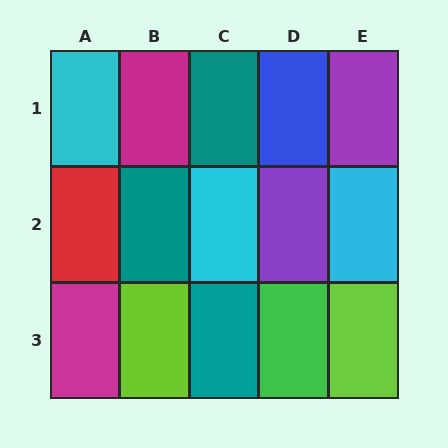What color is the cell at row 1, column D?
Blue.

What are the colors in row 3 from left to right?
Magenta, lime, teal, green, lime.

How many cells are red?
1 cell is red.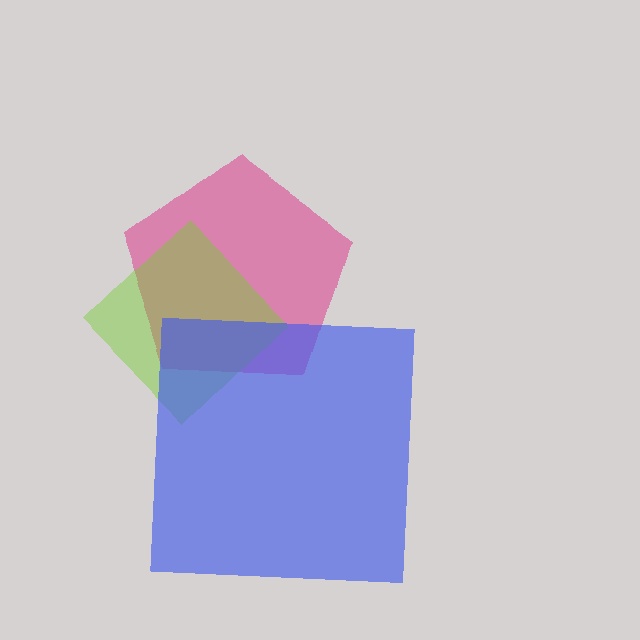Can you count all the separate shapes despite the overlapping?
Yes, there are 3 separate shapes.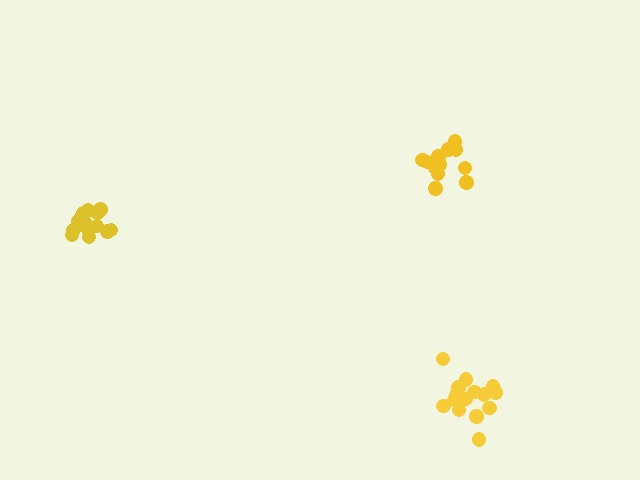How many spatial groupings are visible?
There are 3 spatial groupings.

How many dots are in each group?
Group 1: 15 dots, Group 2: 15 dots, Group 3: 13 dots (43 total).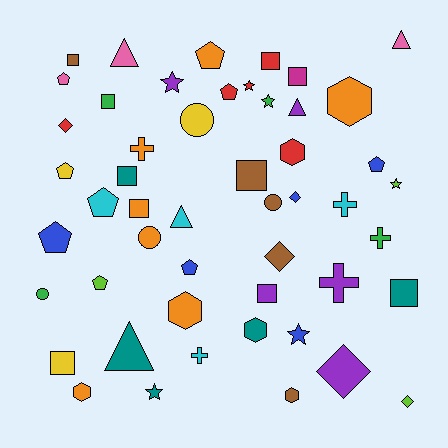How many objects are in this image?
There are 50 objects.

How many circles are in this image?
There are 4 circles.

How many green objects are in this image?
There are 4 green objects.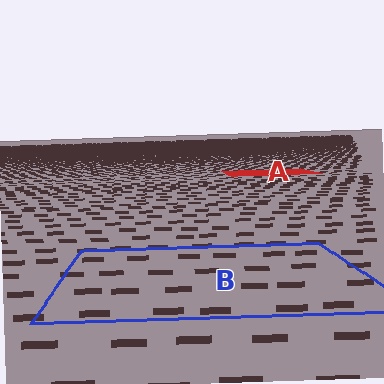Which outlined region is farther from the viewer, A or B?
Region A is farther from the viewer — the texture elements inside it appear smaller and more densely packed.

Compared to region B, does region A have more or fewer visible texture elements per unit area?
Region A has more texture elements per unit area — they are packed more densely because it is farther away.